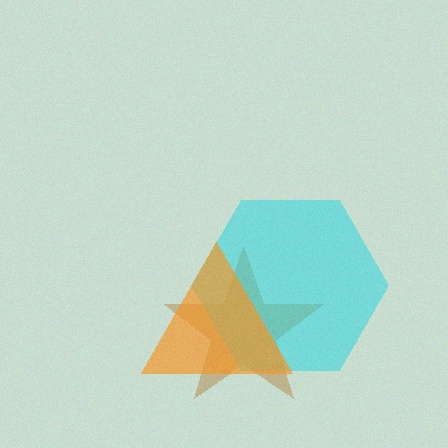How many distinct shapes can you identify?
There are 3 distinct shapes: a brown star, a cyan hexagon, an orange triangle.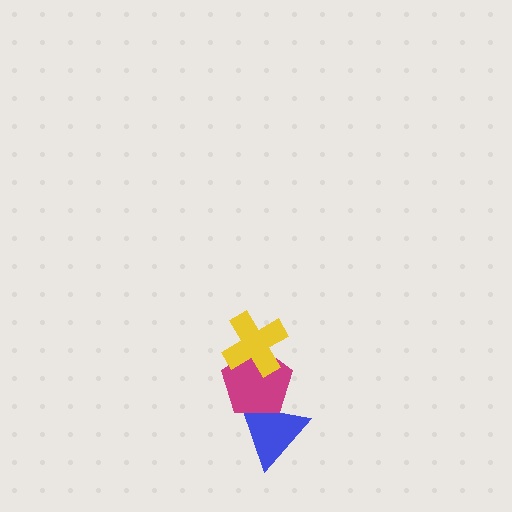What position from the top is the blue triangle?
The blue triangle is 3rd from the top.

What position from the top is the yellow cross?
The yellow cross is 1st from the top.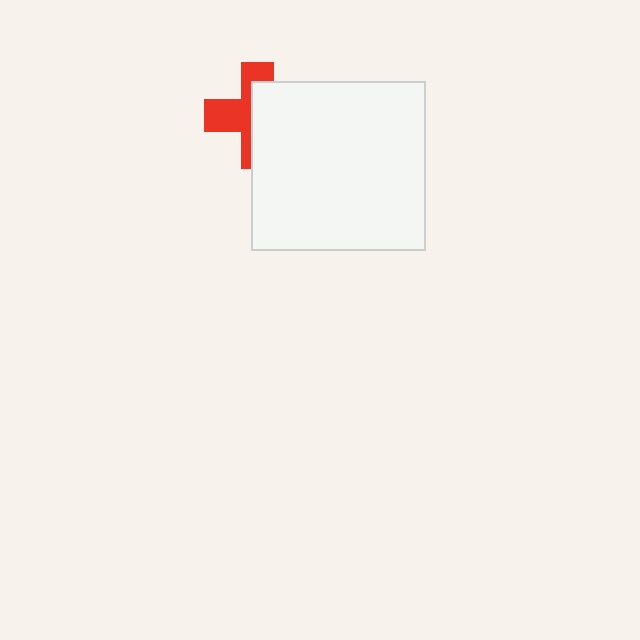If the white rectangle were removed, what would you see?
You would see the complete red cross.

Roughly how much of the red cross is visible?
About half of it is visible (roughly 46%).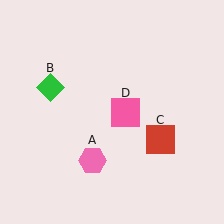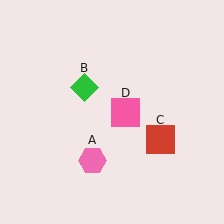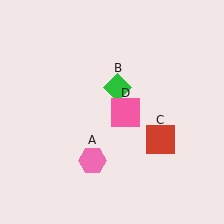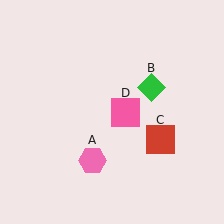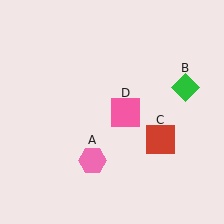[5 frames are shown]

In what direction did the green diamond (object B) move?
The green diamond (object B) moved right.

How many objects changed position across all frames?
1 object changed position: green diamond (object B).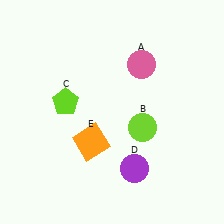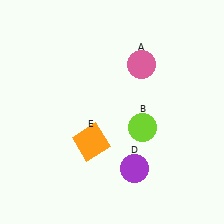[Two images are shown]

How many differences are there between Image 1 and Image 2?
There is 1 difference between the two images.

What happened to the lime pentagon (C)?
The lime pentagon (C) was removed in Image 2. It was in the top-left area of Image 1.